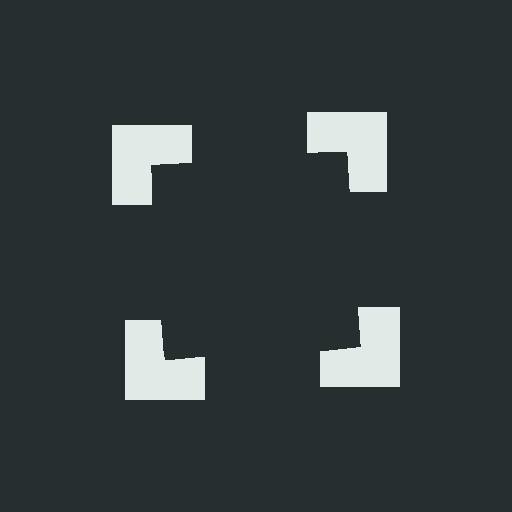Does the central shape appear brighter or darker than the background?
It typically appears slightly darker than the background, even though no actual brightness change is drawn.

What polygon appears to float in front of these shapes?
An illusory square — its edges are inferred from the aligned wedge cuts in the notched squares, not physically drawn.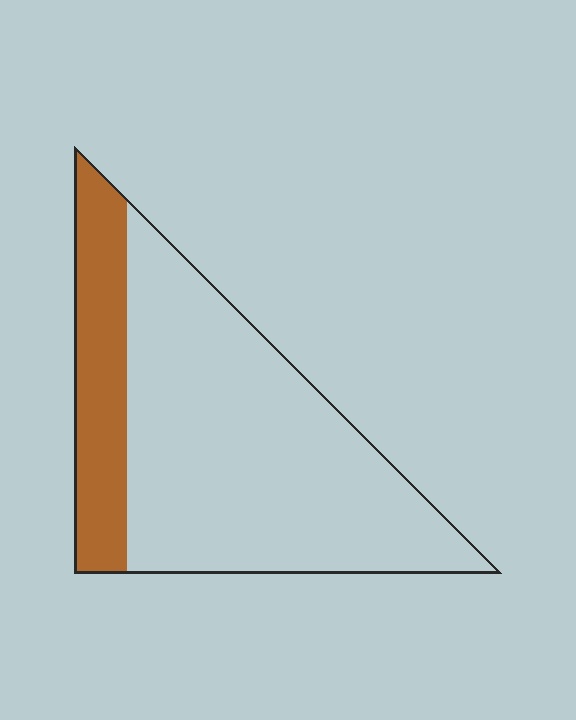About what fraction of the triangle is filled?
About one quarter (1/4).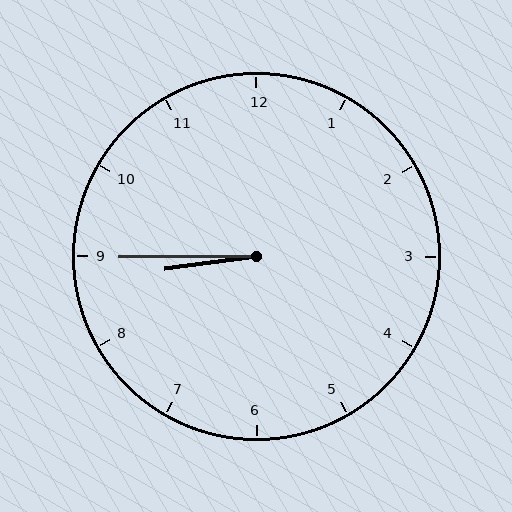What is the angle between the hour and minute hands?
Approximately 8 degrees.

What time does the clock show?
8:45.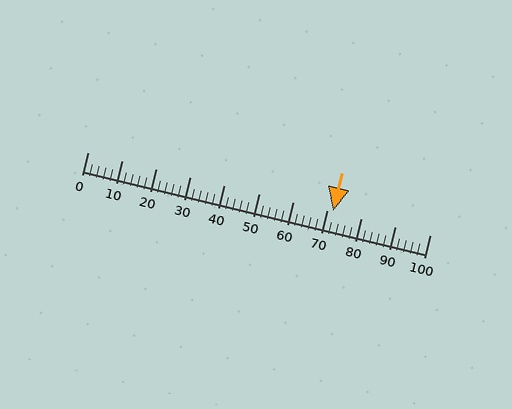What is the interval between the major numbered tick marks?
The major tick marks are spaced 10 units apart.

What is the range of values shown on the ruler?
The ruler shows values from 0 to 100.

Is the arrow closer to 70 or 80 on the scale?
The arrow is closer to 70.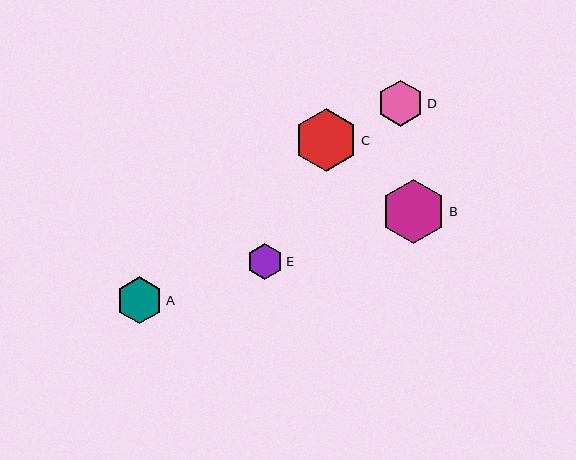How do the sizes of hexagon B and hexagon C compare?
Hexagon B and hexagon C are approximately the same size.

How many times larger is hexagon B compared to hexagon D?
Hexagon B is approximately 1.4 times the size of hexagon D.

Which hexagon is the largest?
Hexagon B is the largest with a size of approximately 65 pixels.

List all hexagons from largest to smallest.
From largest to smallest: B, C, A, D, E.